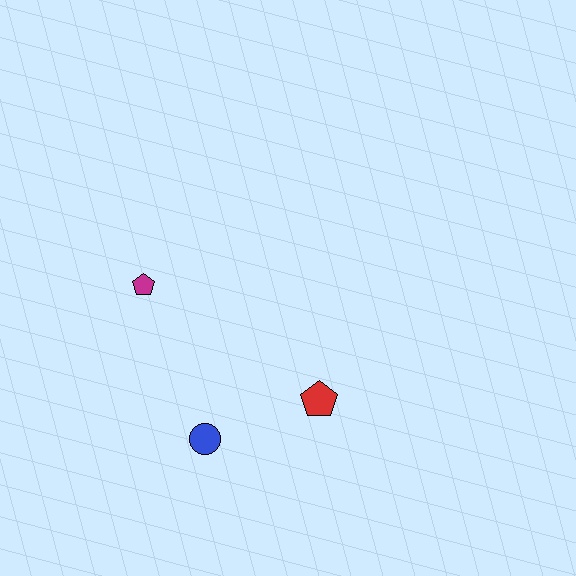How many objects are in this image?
There are 3 objects.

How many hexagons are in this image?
There are no hexagons.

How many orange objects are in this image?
There are no orange objects.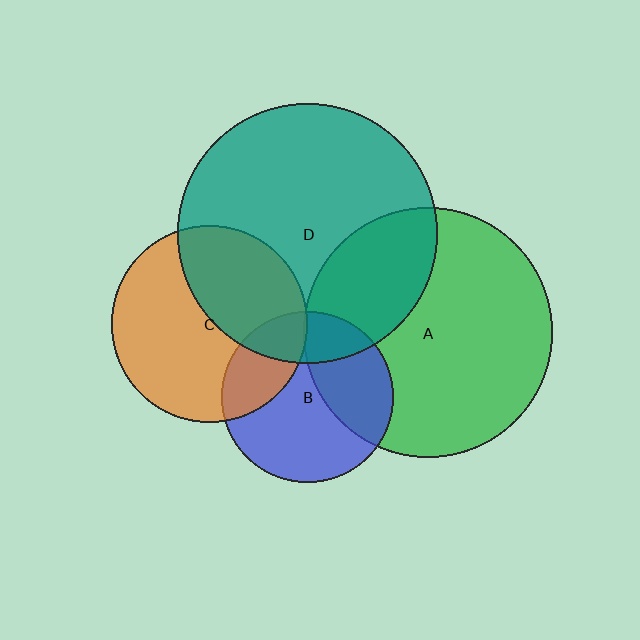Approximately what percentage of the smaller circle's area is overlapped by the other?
Approximately 30%.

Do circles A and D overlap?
Yes.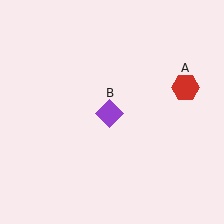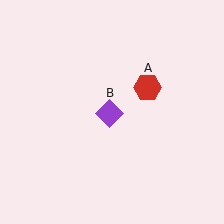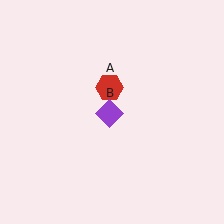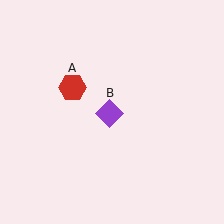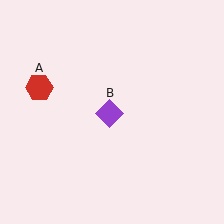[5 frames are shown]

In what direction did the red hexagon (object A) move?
The red hexagon (object A) moved left.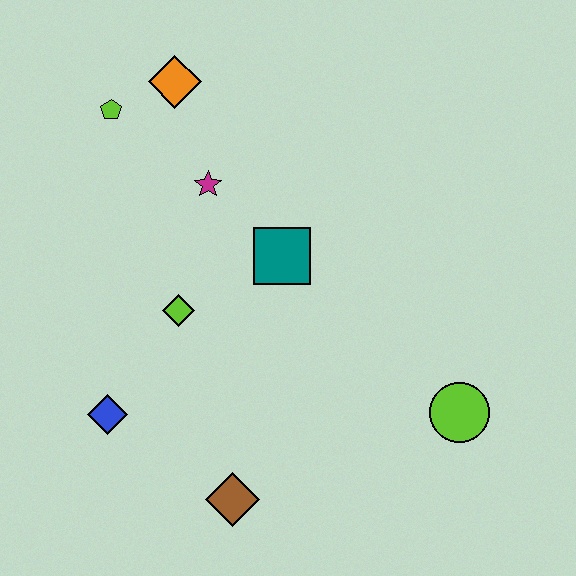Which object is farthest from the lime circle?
The lime pentagon is farthest from the lime circle.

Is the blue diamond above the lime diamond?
No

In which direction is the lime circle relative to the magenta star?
The lime circle is to the right of the magenta star.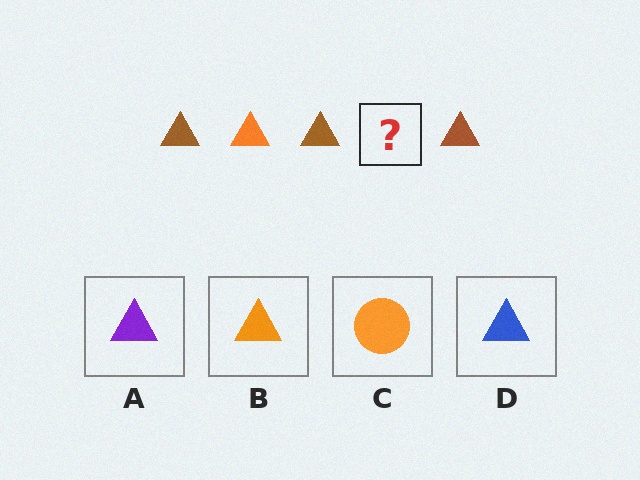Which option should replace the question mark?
Option B.